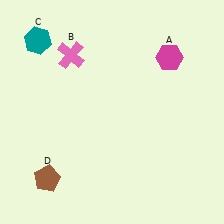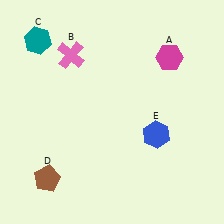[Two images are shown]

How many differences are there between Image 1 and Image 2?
There is 1 difference between the two images.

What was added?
A blue hexagon (E) was added in Image 2.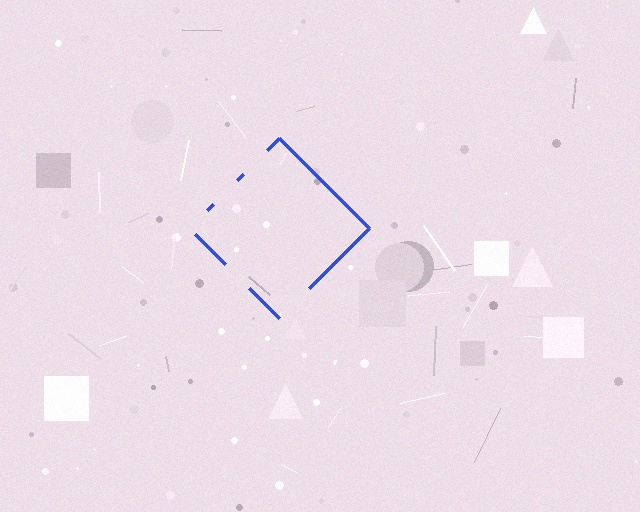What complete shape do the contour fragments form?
The contour fragments form a diamond.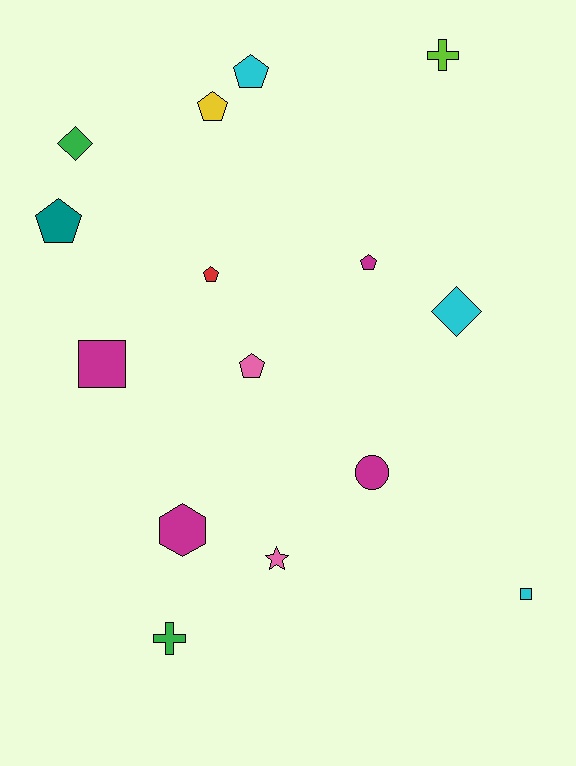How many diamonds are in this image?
There are 2 diamonds.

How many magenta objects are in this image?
There are 4 magenta objects.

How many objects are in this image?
There are 15 objects.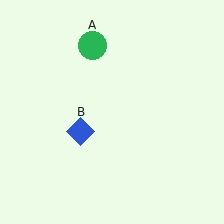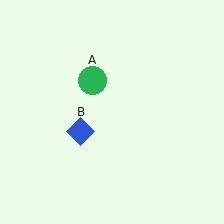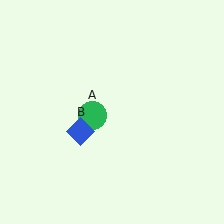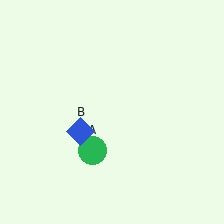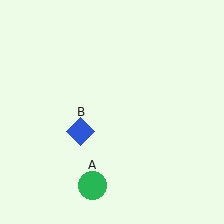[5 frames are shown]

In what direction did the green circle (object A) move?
The green circle (object A) moved down.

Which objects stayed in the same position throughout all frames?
Blue diamond (object B) remained stationary.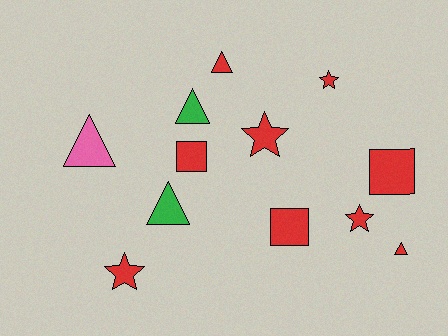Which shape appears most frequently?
Triangle, with 5 objects.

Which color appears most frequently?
Red, with 9 objects.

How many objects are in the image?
There are 12 objects.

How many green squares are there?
There are no green squares.